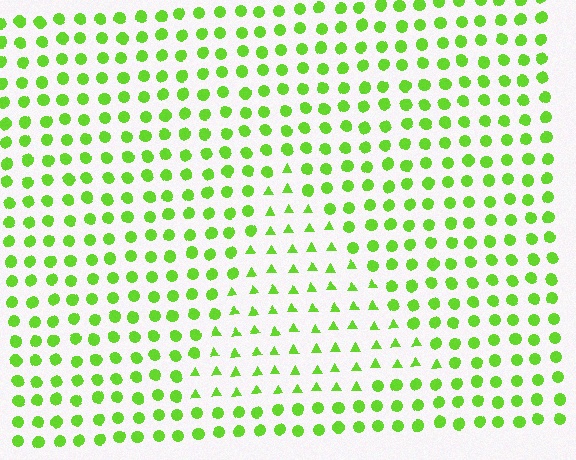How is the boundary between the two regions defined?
The boundary is defined by a change in element shape: triangles inside vs. circles outside. All elements share the same color and spacing.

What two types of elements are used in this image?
The image uses triangles inside the triangle region and circles outside it.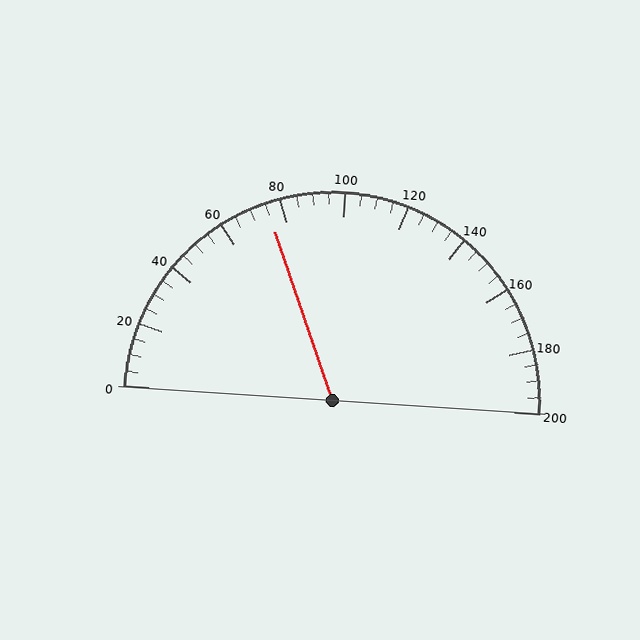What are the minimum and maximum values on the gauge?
The gauge ranges from 0 to 200.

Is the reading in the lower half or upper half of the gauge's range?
The reading is in the lower half of the range (0 to 200).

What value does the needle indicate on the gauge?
The needle indicates approximately 75.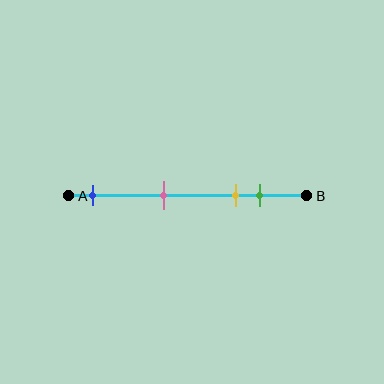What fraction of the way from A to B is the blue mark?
The blue mark is approximately 10% (0.1) of the way from A to B.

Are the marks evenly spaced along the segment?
No, the marks are not evenly spaced.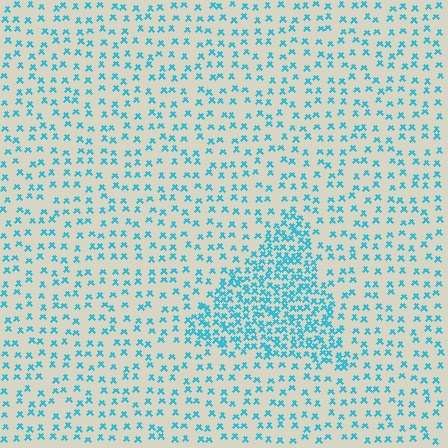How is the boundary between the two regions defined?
The boundary is defined by a change in element density (approximately 2.5x ratio). All elements are the same color, size, and shape.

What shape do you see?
I see a triangle.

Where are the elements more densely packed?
The elements are more densely packed inside the triangle boundary.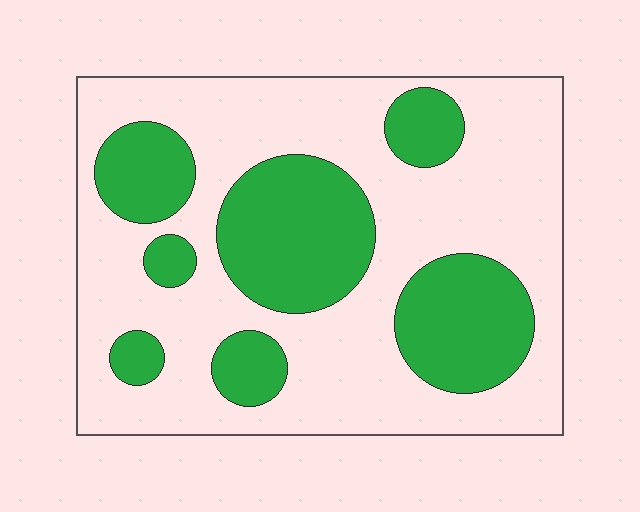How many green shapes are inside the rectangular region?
7.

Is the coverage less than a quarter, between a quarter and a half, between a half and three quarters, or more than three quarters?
Between a quarter and a half.